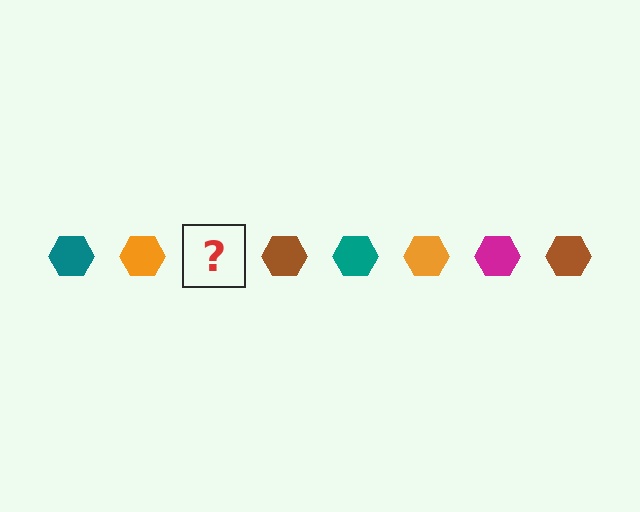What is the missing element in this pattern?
The missing element is a magenta hexagon.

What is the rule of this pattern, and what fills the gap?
The rule is that the pattern cycles through teal, orange, magenta, brown hexagons. The gap should be filled with a magenta hexagon.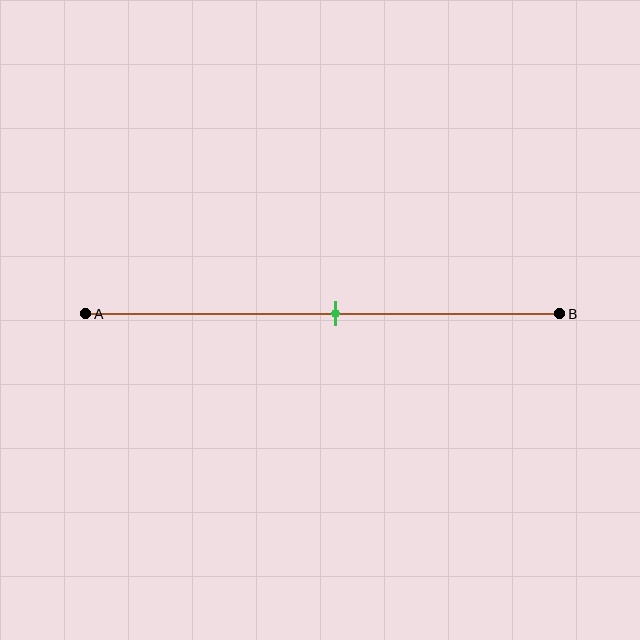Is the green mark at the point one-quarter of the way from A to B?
No, the mark is at about 55% from A, not at the 25% one-quarter point.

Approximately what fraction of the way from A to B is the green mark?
The green mark is approximately 55% of the way from A to B.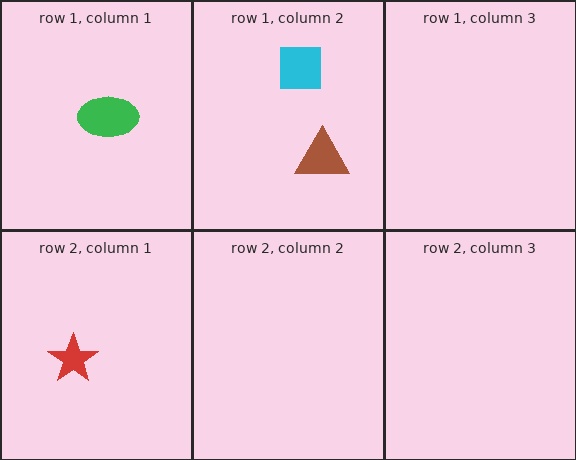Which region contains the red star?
The row 2, column 1 region.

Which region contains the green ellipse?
The row 1, column 1 region.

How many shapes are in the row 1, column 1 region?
1.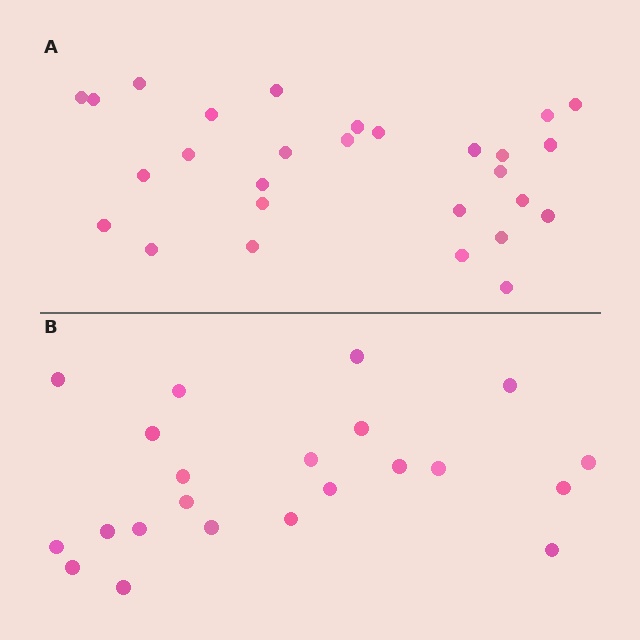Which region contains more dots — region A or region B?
Region A (the top region) has more dots.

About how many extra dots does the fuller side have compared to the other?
Region A has about 6 more dots than region B.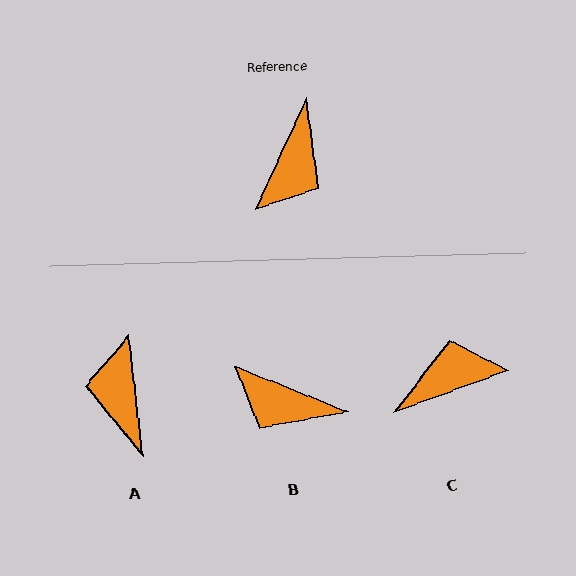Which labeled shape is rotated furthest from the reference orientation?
A, about 149 degrees away.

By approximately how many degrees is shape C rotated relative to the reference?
Approximately 135 degrees counter-clockwise.